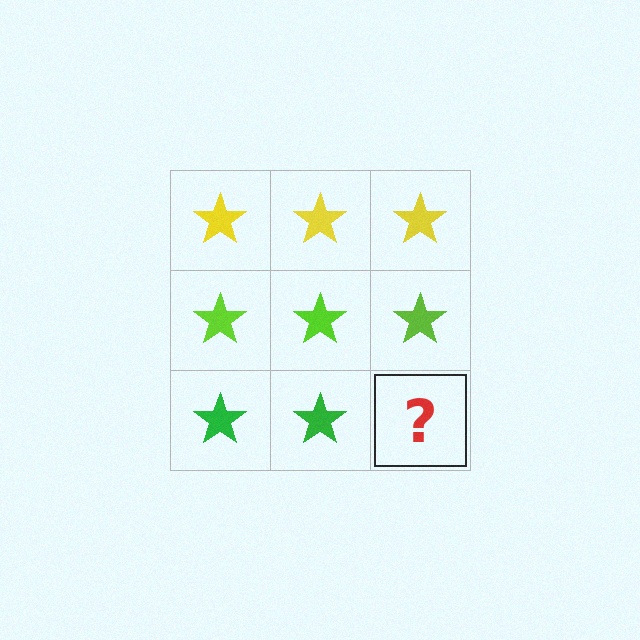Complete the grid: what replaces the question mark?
The question mark should be replaced with a green star.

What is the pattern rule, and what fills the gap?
The rule is that each row has a consistent color. The gap should be filled with a green star.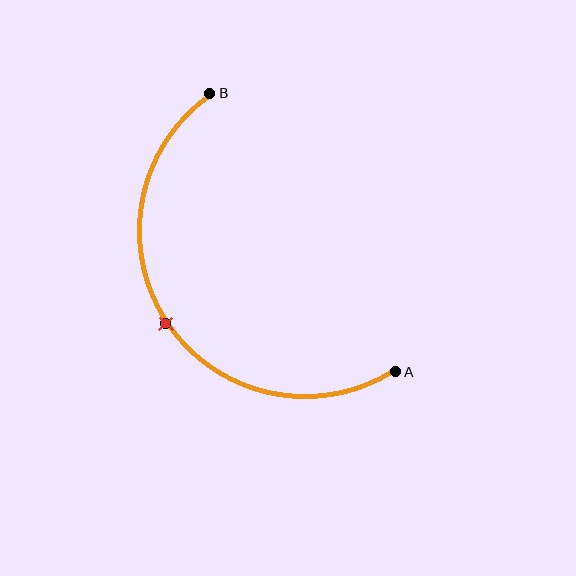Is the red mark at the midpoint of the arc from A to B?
Yes. The red mark lies on the arc at equal arc-length from both A and B — it is the arc midpoint.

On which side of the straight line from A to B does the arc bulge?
The arc bulges to the left of the straight line connecting A and B.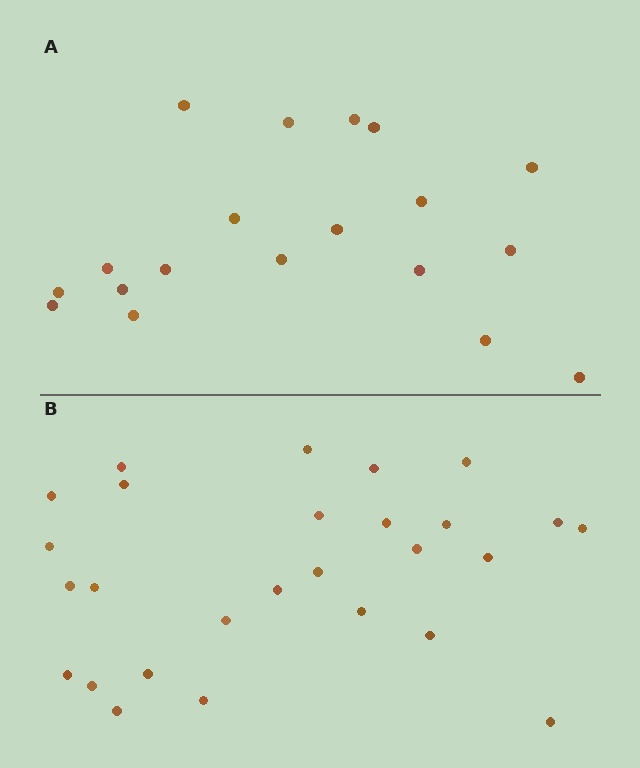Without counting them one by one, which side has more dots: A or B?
Region B (the bottom region) has more dots.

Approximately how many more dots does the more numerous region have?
Region B has roughly 8 or so more dots than region A.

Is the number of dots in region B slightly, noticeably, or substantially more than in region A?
Region B has noticeably more, but not dramatically so. The ratio is roughly 1.4 to 1.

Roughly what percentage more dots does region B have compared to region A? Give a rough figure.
About 40% more.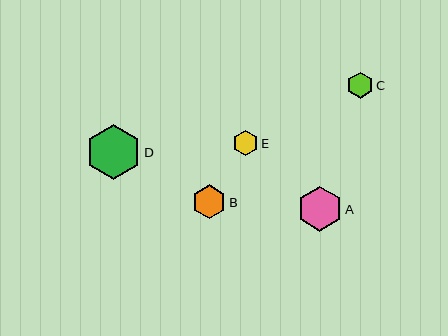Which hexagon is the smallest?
Hexagon E is the smallest with a size of approximately 25 pixels.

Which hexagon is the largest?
Hexagon D is the largest with a size of approximately 55 pixels.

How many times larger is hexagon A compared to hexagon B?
Hexagon A is approximately 1.3 times the size of hexagon B.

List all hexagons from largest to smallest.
From largest to smallest: D, A, B, C, E.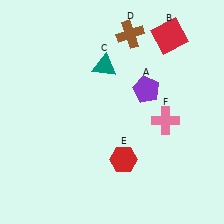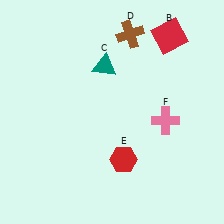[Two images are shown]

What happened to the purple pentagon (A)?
The purple pentagon (A) was removed in Image 2. It was in the top-right area of Image 1.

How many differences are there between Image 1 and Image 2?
There is 1 difference between the two images.